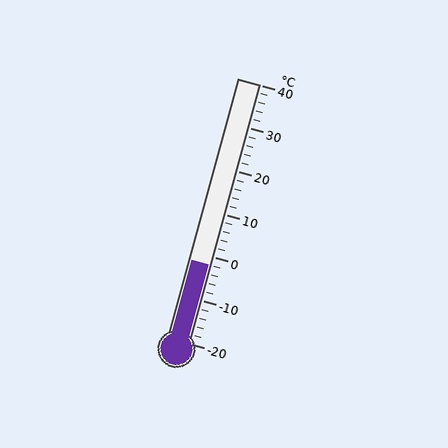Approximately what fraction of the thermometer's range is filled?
The thermometer is filled to approximately 30% of its range.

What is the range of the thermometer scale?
The thermometer scale ranges from -20°C to 40°C.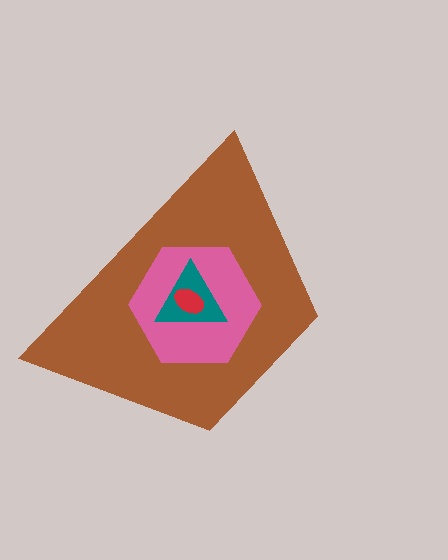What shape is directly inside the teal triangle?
The red ellipse.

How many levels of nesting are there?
4.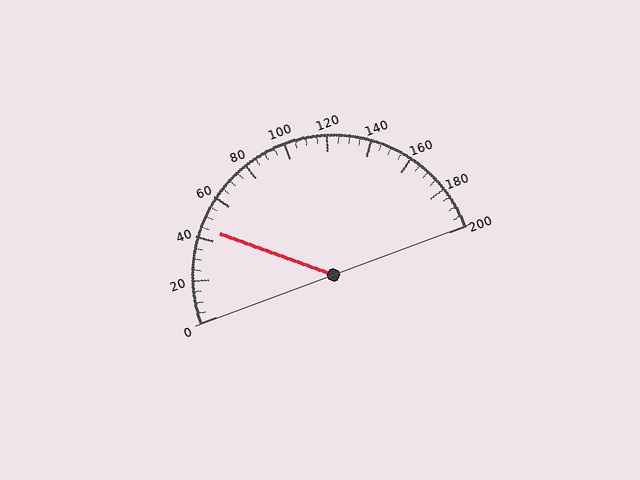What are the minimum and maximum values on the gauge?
The gauge ranges from 0 to 200.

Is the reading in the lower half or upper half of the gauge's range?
The reading is in the lower half of the range (0 to 200).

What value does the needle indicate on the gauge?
The needle indicates approximately 45.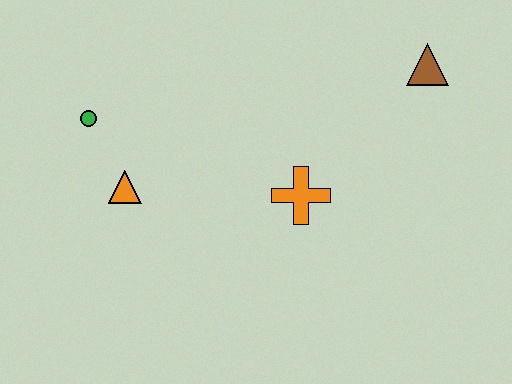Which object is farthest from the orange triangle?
The brown triangle is farthest from the orange triangle.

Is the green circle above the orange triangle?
Yes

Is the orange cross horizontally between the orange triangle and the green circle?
No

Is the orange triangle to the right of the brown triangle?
No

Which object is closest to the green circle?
The orange triangle is closest to the green circle.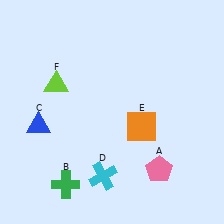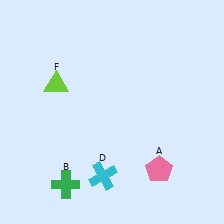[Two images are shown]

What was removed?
The orange square (E), the blue triangle (C) were removed in Image 2.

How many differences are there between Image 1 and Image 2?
There are 2 differences between the two images.